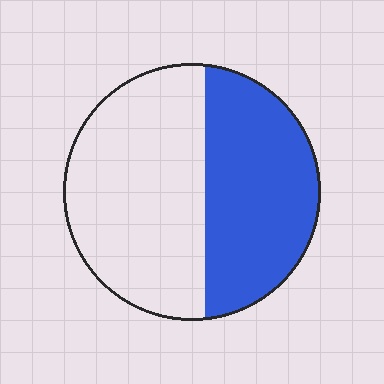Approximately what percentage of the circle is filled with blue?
Approximately 45%.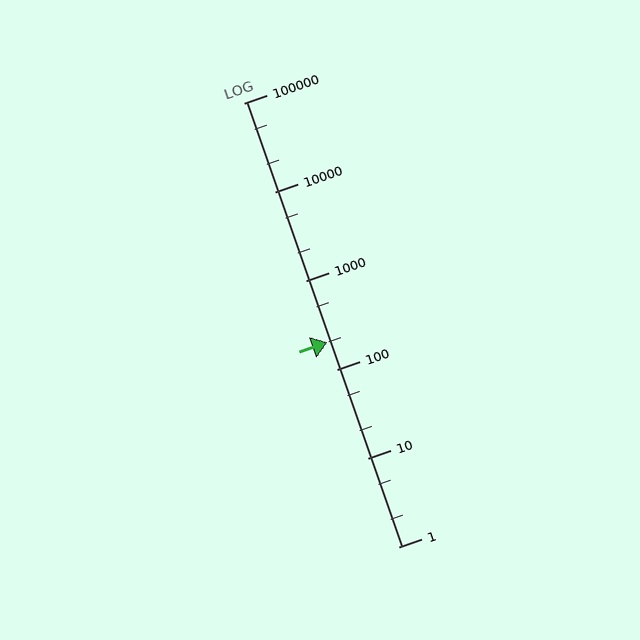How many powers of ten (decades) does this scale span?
The scale spans 5 decades, from 1 to 100000.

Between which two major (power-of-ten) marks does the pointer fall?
The pointer is between 100 and 1000.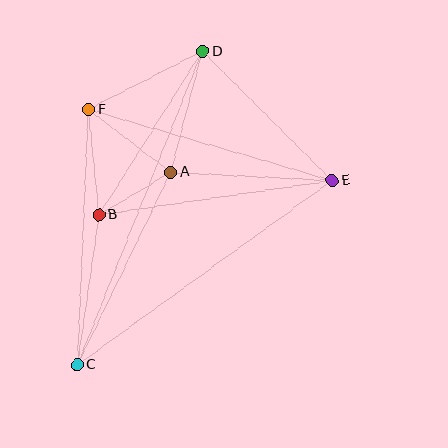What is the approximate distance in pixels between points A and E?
The distance between A and E is approximately 161 pixels.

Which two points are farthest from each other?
Points C and D are farthest from each other.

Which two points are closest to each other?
Points A and B are closest to each other.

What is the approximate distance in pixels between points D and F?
The distance between D and F is approximately 128 pixels.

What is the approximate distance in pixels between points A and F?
The distance between A and F is approximately 103 pixels.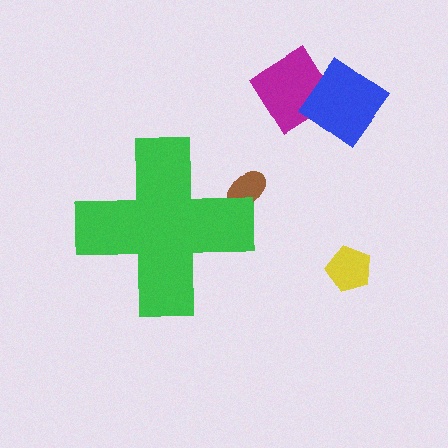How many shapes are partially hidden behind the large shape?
1 shape is partially hidden.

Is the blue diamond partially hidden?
No, the blue diamond is fully visible.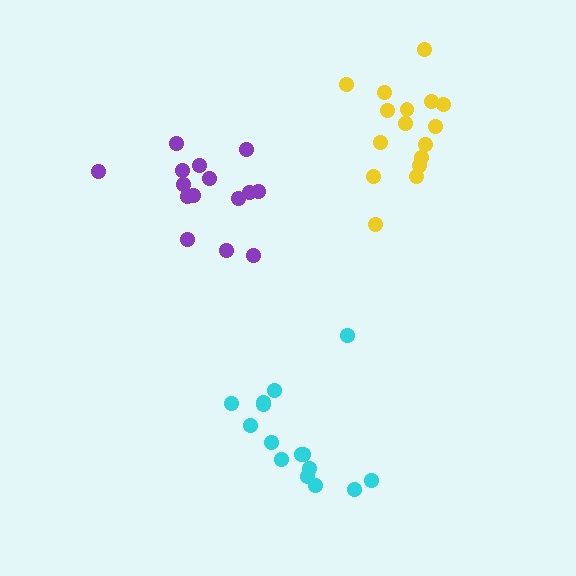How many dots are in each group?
Group 1: 15 dots, Group 2: 15 dots, Group 3: 16 dots (46 total).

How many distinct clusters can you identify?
There are 3 distinct clusters.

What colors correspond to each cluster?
The clusters are colored: cyan, purple, yellow.